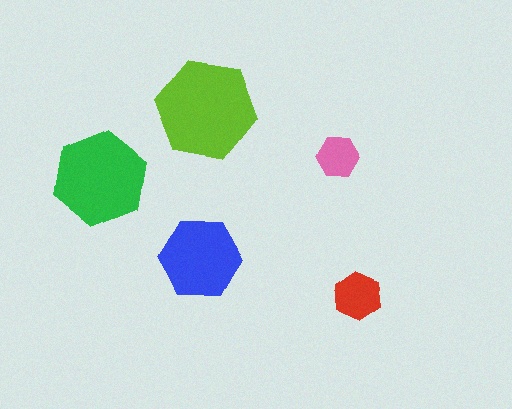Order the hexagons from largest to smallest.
the lime one, the green one, the blue one, the red one, the pink one.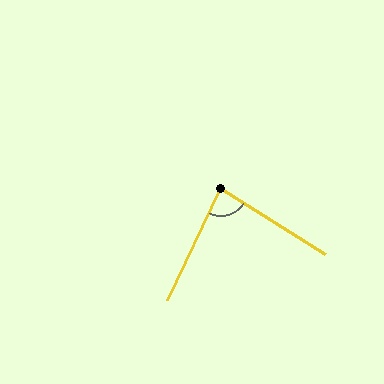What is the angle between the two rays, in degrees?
Approximately 84 degrees.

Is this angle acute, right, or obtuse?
It is acute.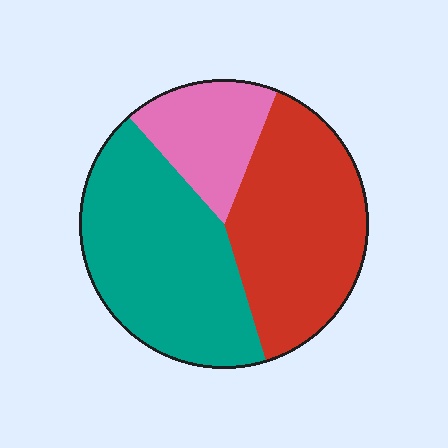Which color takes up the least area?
Pink, at roughly 20%.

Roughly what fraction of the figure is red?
Red takes up about two fifths (2/5) of the figure.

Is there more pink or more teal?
Teal.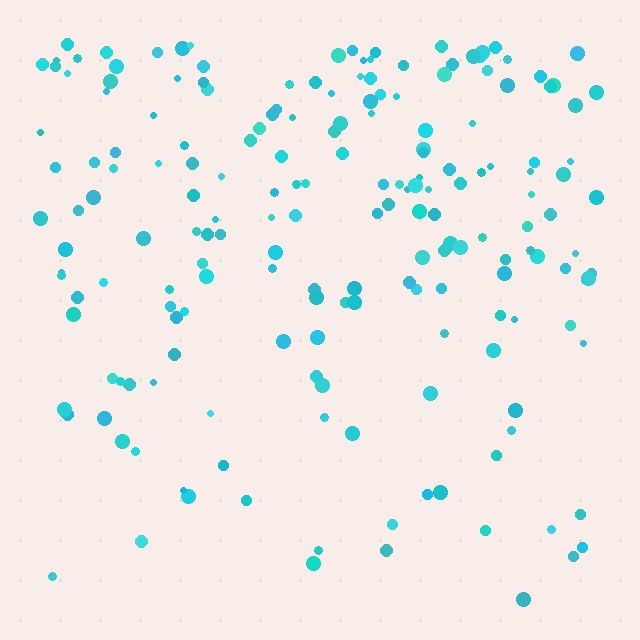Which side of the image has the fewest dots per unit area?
The bottom.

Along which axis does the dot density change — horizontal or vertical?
Vertical.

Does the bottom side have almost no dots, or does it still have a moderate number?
Still a moderate number, just noticeably fewer than the top.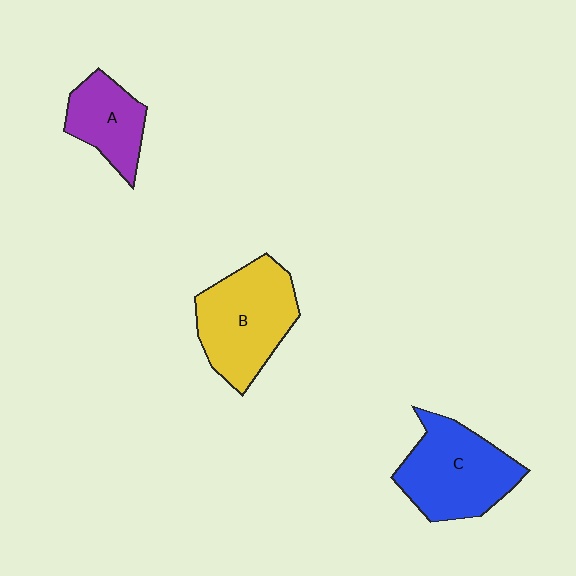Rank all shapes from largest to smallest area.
From largest to smallest: B (yellow), C (blue), A (purple).